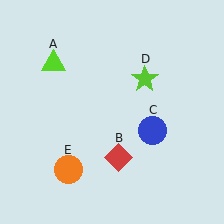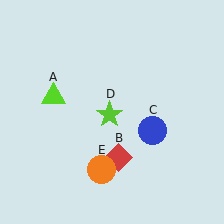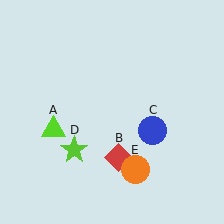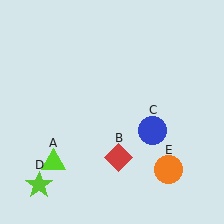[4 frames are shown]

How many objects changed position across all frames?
3 objects changed position: lime triangle (object A), lime star (object D), orange circle (object E).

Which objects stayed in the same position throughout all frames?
Red diamond (object B) and blue circle (object C) remained stationary.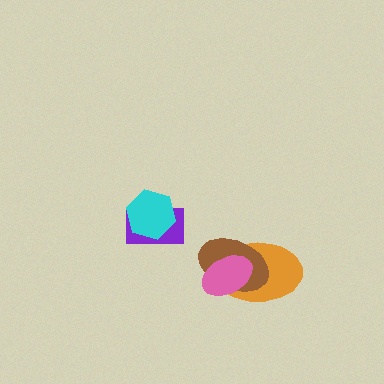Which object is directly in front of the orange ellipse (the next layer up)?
The brown ellipse is directly in front of the orange ellipse.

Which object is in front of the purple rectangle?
The cyan hexagon is in front of the purple rectangle.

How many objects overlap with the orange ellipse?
2 objects overlap with the orange ellipse.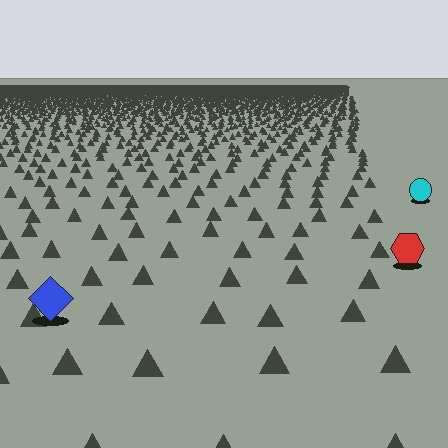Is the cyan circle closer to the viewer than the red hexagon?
No. The red hexagon is closer — you can tell from the texture gradient: the ground texture is coarser near it.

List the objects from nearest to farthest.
From nearest to farthest: the blue diamond, the red hexagon, the cyan circle.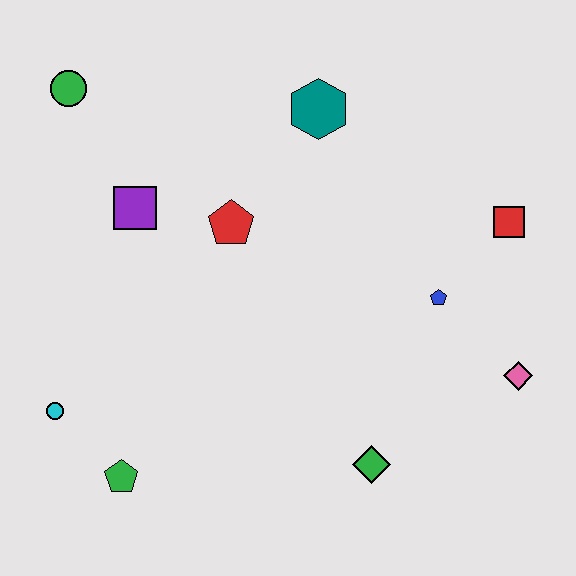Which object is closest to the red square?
The blue pentagon is closest to the red square.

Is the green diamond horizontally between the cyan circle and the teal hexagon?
No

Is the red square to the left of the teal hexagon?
No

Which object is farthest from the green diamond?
The green circle is farthest from the green diamond.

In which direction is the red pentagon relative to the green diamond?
The red pentagon is above the green diamond.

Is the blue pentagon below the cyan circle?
No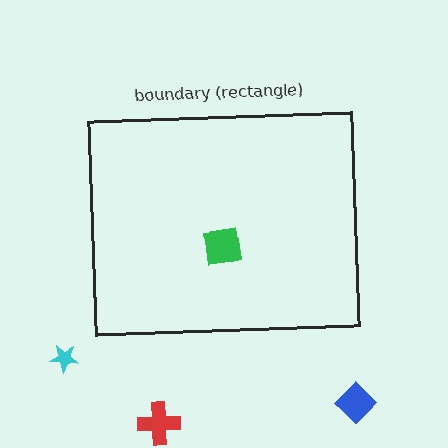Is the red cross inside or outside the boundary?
Outside.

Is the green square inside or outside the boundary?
Inside.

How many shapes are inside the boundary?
1 inside, 3 outside.